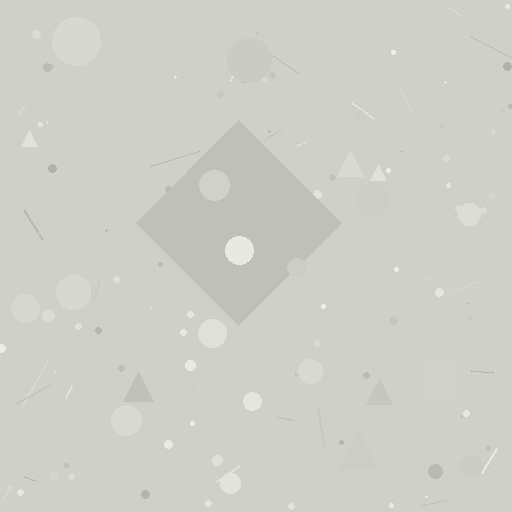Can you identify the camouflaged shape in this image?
The camouflaged shape is a diamond.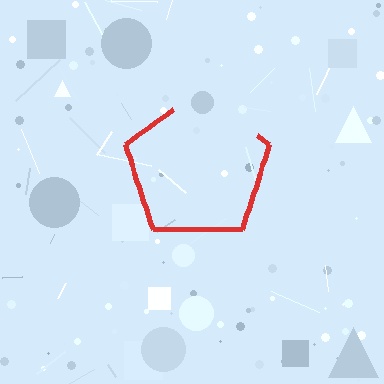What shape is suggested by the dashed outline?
The dashed outline suggests a pentagon.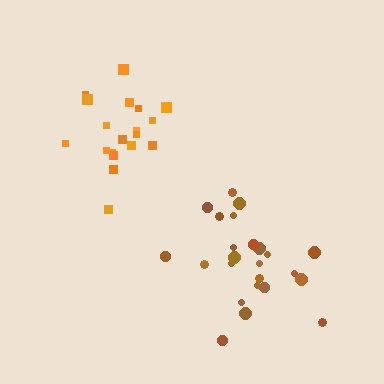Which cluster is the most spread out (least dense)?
Brown.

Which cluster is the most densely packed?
Orange.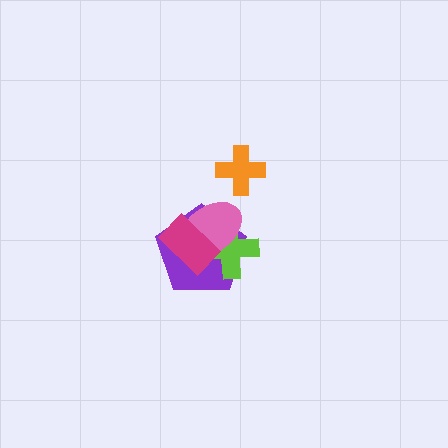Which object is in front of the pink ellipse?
The magenta rectangle is in front of the pink ellipse.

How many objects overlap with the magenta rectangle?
3 objects overlap with the magenta rectangle.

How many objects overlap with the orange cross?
0 objects overlap with the orange cross.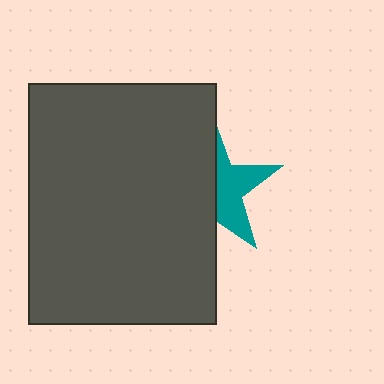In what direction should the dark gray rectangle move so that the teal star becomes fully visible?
The dark gray rectangle should move left. That is the shortest direction to clear the overlap and leave the teal star fully visible.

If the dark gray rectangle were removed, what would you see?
You would see the complete teal star.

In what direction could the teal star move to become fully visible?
The teal star could move right. That would shift it out from behind the dark gray rectangle entirely.